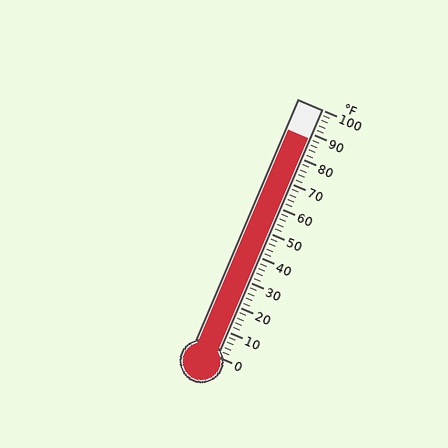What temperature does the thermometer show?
The thermometer shows approximately 88°F.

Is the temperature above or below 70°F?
The temperature is above 70°F.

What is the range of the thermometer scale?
The thermometer scale ranges from 0°F to 100°F.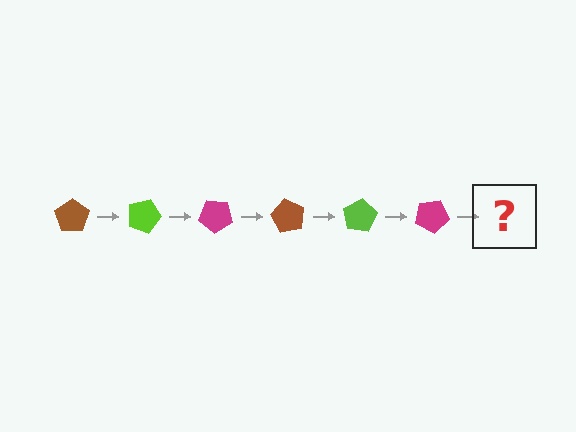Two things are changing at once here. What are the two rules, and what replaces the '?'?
The two rules are that it rotates 20 degrees each step and the color cycles through brown, lime, and magenta. The '?' should be a brown pentagon, rotated 120 degrees from the start.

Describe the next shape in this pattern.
It should be a brown pentagon, rotated 120 degrees from the start.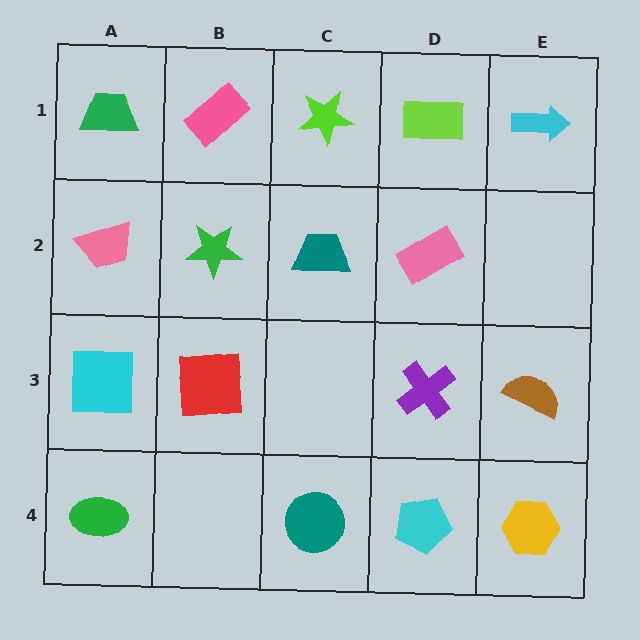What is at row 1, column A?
A green trapezoid.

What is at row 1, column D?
A lime rectangle.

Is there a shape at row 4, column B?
No, that cell is empty.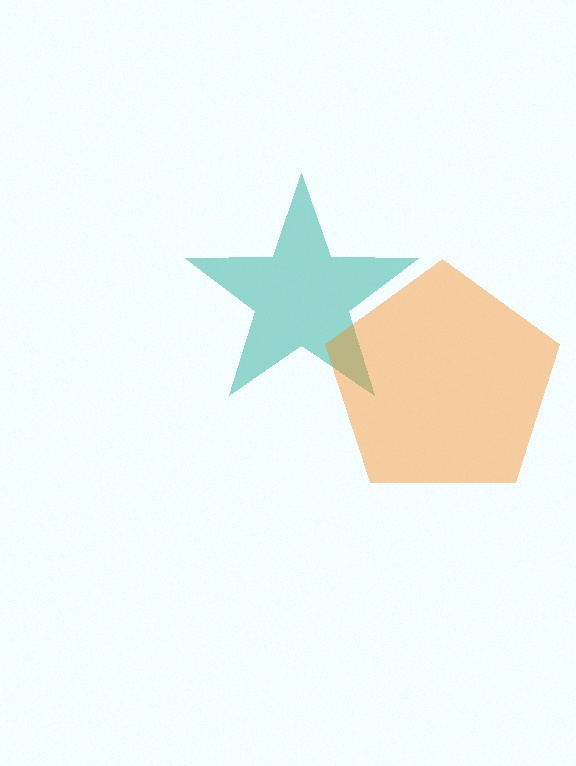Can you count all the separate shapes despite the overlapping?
Yes, there are 2 separate shapes.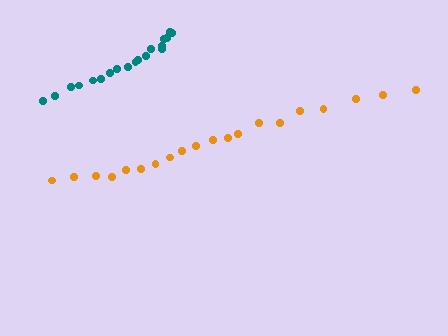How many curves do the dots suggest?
There are 2 distinct paths.